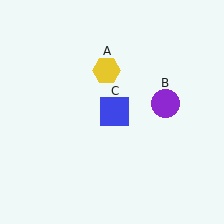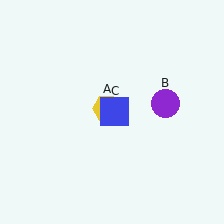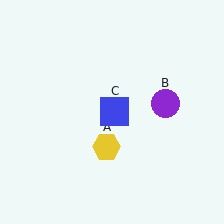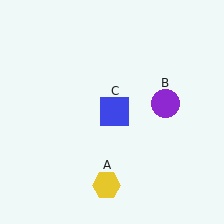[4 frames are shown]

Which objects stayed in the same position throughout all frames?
Purple circle (object B) and blue square (object C) remained stationary.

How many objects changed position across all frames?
1 object changed position: yellow hexagon (object A).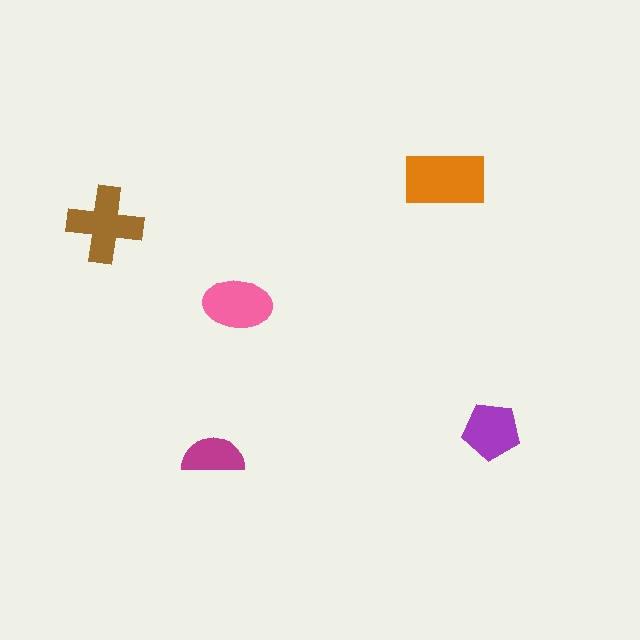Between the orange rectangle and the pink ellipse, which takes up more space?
The orange rectangle.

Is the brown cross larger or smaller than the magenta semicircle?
Larger.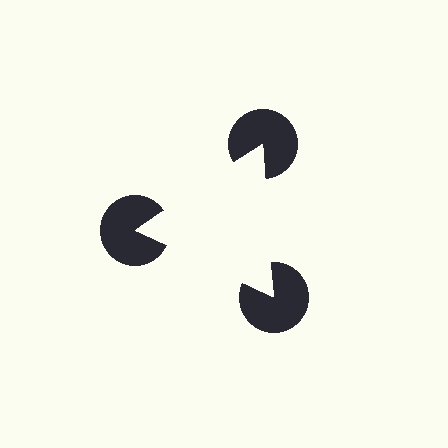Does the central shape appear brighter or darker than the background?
It typically appears slightly brighter than the background, even though no actual brightness change is drawn.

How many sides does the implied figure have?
3 sides.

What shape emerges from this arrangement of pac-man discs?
An illusory triangle — its edges are inferred from the aligned wedge cuts in the pac-man discs, not physically drawn.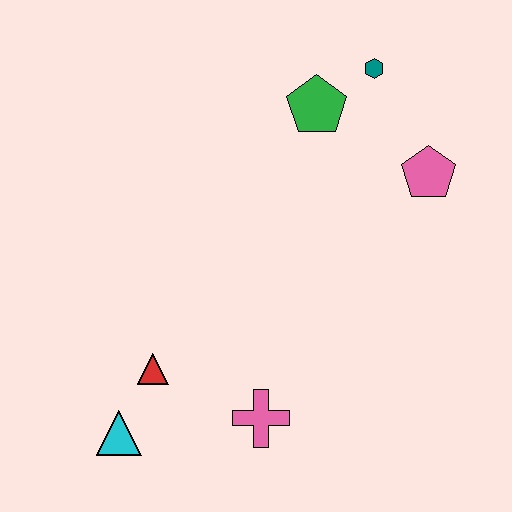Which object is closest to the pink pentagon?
The teal hexagon is closest to the pink pentagon.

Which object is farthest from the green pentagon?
The cyan triangle is farthest from the green pentagon.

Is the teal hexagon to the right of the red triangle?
Yes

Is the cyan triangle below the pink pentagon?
Yes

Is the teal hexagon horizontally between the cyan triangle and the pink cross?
No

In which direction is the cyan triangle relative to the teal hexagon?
The cyan triangle is below the teal hexagon.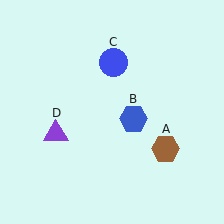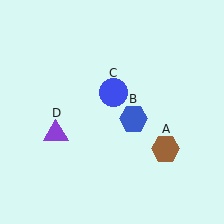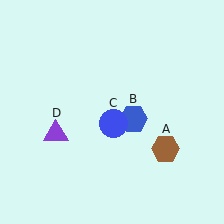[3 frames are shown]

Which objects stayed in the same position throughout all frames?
Brown hexagon (object A) and blue hexagon (object B) and purple triangle (object D) remained stationary.